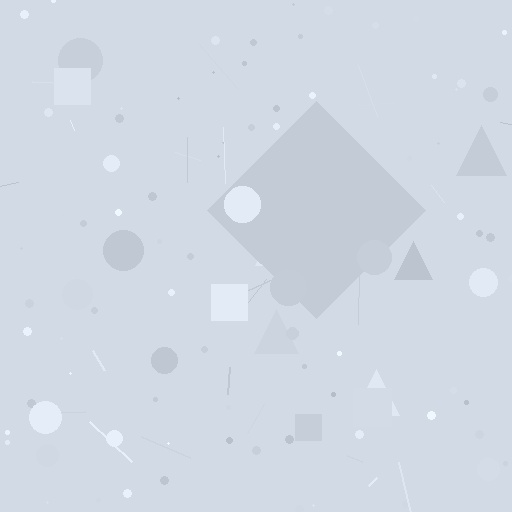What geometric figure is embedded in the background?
A diamond is embedded in the background.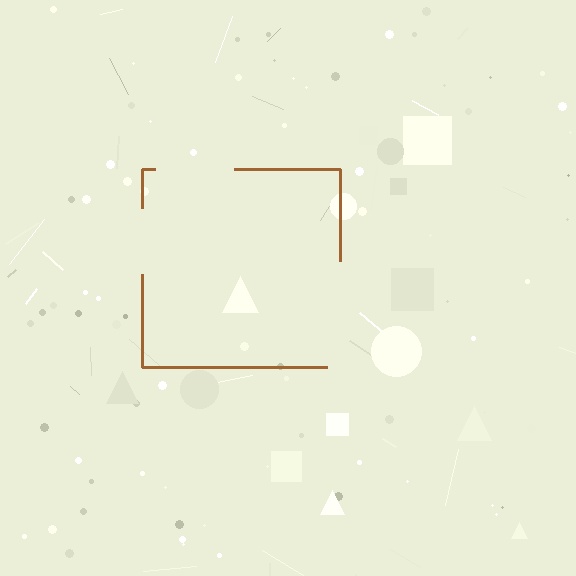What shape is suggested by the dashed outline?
The dashed outline suggests a square.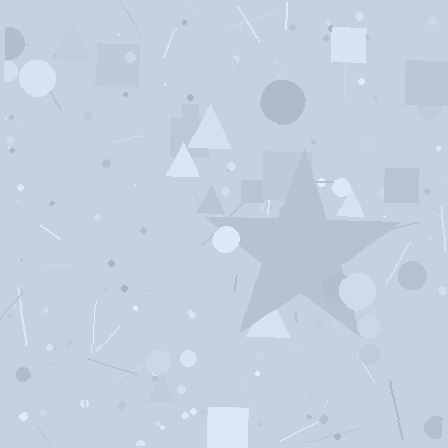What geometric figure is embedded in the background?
A star is embedded in the background.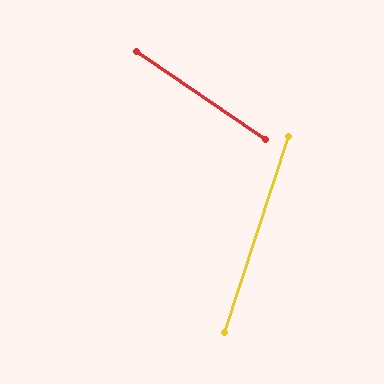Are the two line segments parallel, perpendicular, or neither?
Neither parallel nor perpendicular — they differ by about 74°.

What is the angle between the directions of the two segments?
Approximately 74 degrees.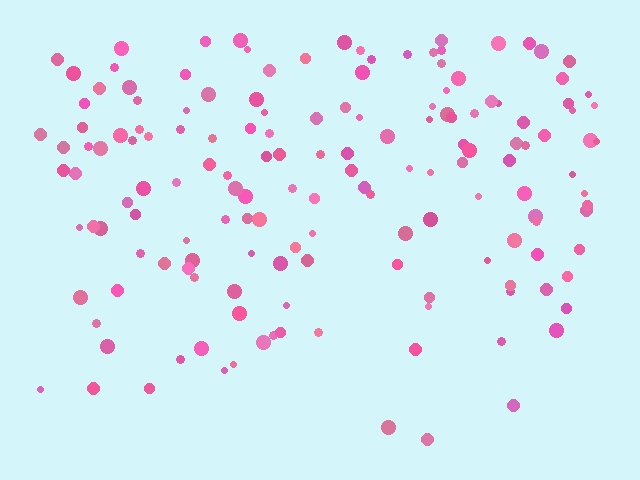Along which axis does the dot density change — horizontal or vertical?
Vertical.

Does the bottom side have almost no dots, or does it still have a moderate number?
Still a moderate number, just noticeably fewer than the top.